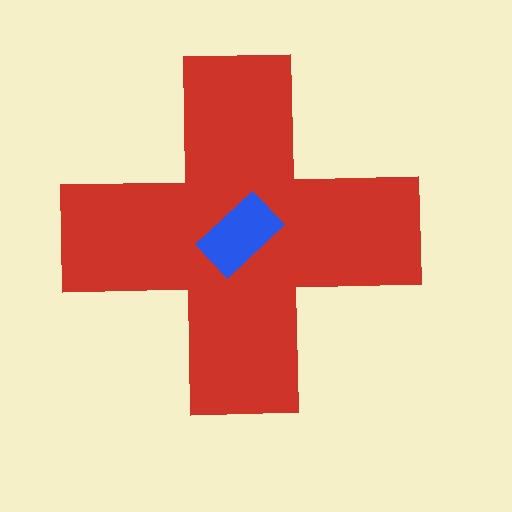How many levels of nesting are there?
2.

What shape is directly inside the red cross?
The blue rectangle.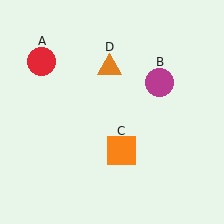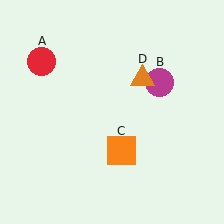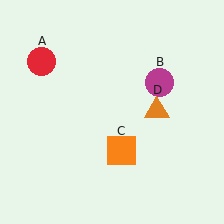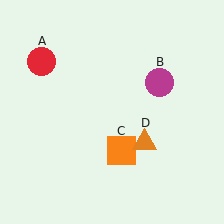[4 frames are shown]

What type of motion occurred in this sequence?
The orange triangle (object D) rotated clockwise around the center of the scene.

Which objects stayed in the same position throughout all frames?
Red circle (object A) and magenta circle (object B) and orange square (object C) remained stationary.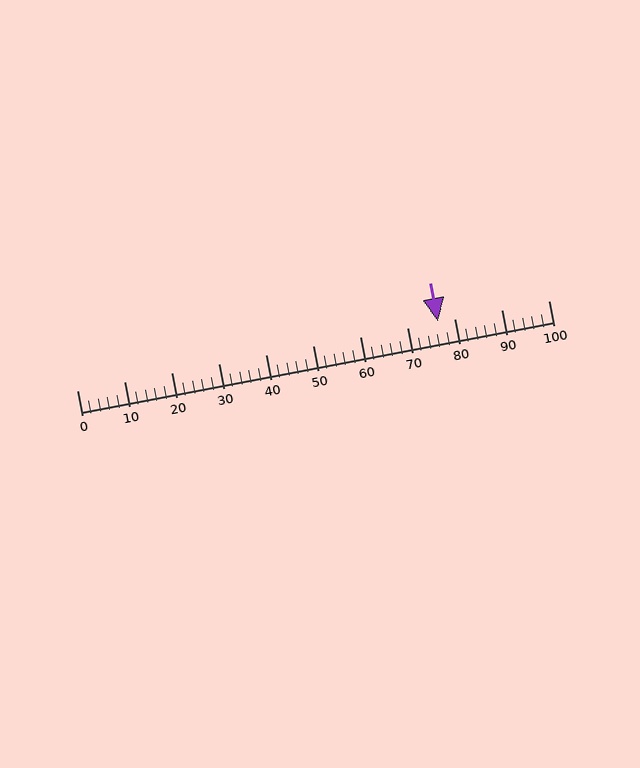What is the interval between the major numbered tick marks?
The major tick marks are spaced 10 units apart.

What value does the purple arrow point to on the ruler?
The purple arrow points to approximately 77.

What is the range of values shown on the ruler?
The ruler shows values from 0 to 100.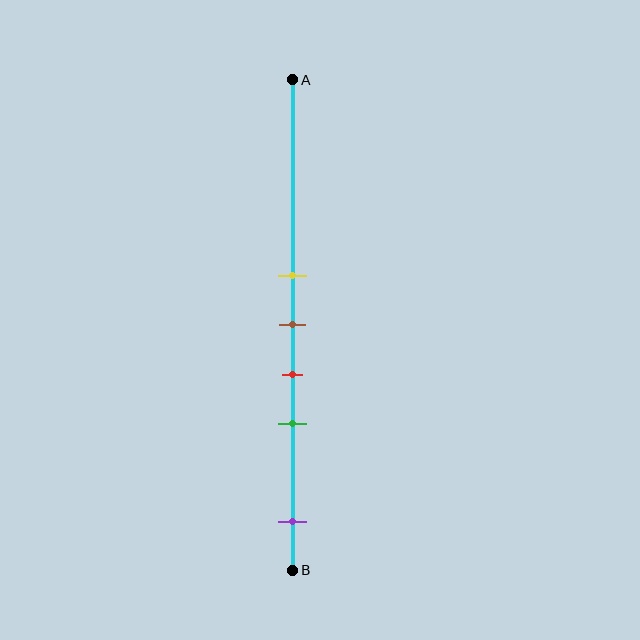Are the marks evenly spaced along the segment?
No, the marks are not evenly spaced.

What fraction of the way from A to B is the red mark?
The red mark is approximately 60% (0.6) of the way from A to B.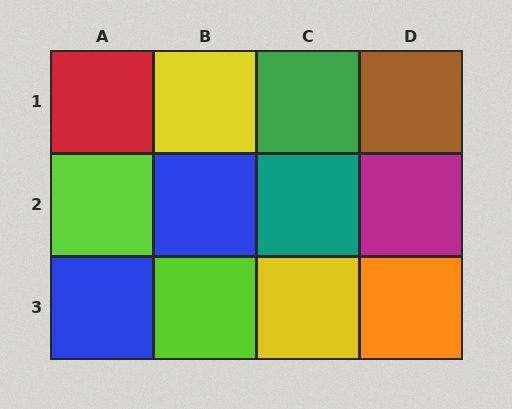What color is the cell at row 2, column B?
Blue.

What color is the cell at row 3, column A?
Blue.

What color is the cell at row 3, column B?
Lime.